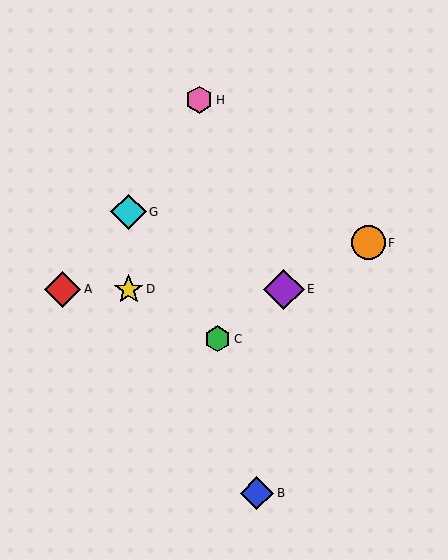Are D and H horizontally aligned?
No, D is at y≈289 and H is at y≈100.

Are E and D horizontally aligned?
Yes, both are at y≈289.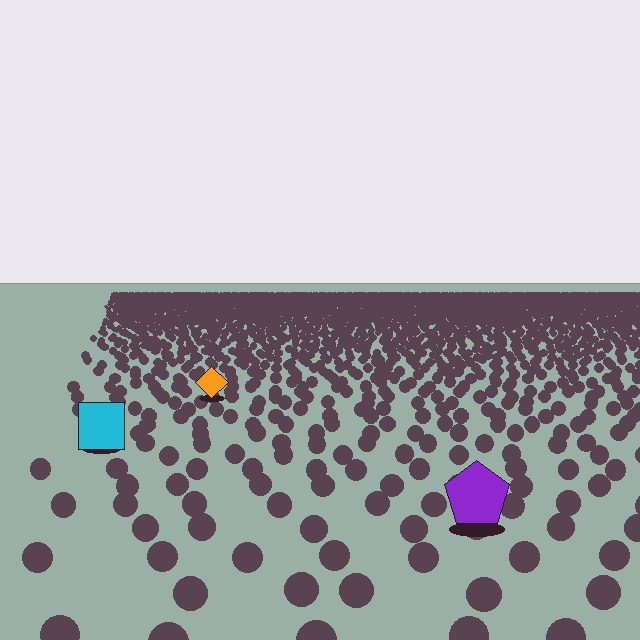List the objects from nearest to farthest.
From nearest to farthest: the purple pentagon, the cyan square, the orange diamond.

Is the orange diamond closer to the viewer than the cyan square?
No. The cyan square is closer — you can tell from the texture gradient: the ground texture is coarser near it.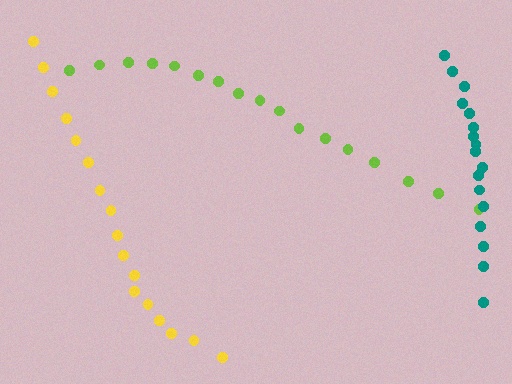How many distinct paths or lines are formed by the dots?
There are 3 distinct paths.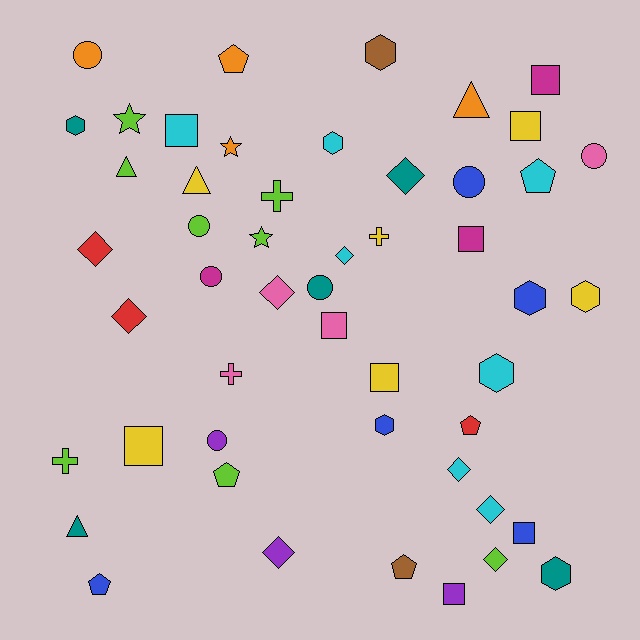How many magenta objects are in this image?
There are 3 magenta objects.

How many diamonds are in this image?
There are 9 diamonds.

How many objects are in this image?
There are 50 objects.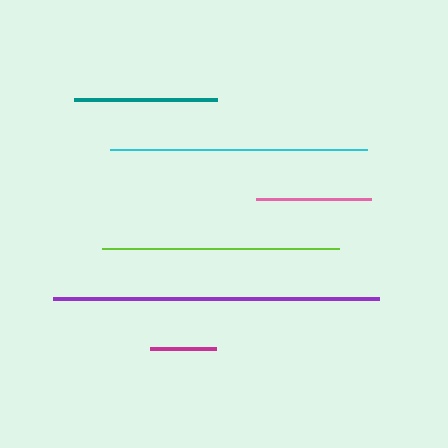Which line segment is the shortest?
The magenta line is the shortest at approximately 65 pixels.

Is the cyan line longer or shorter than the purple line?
The purple line is longer than the cyan line.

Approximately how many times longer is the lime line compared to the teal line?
The lime line is approximately 1.6 times the length of the teal line.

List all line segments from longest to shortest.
From longest to shortest: purple, cyan, lime, teal, pink, magenta.